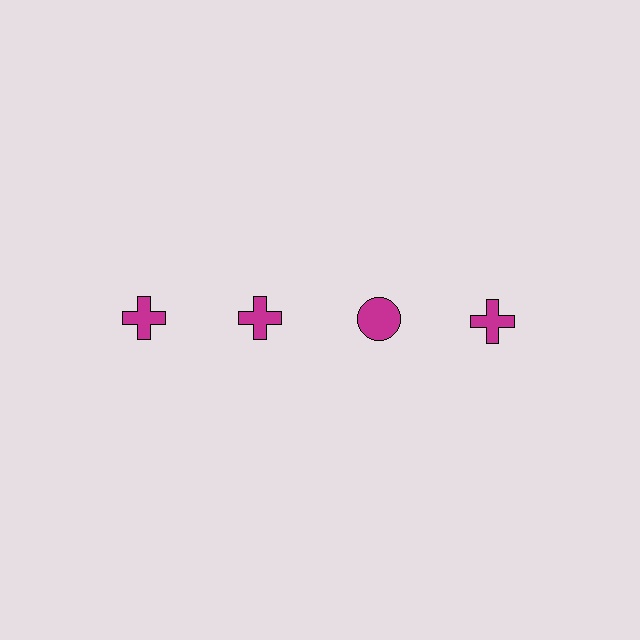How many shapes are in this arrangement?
There are 4 shapes arranged in a grid pattern.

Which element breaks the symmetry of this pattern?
The magenta circle in the top row, center column breaks the symmetry. All other shapes are magenta crosses.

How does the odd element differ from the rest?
It has a different shape: circle instead of cross.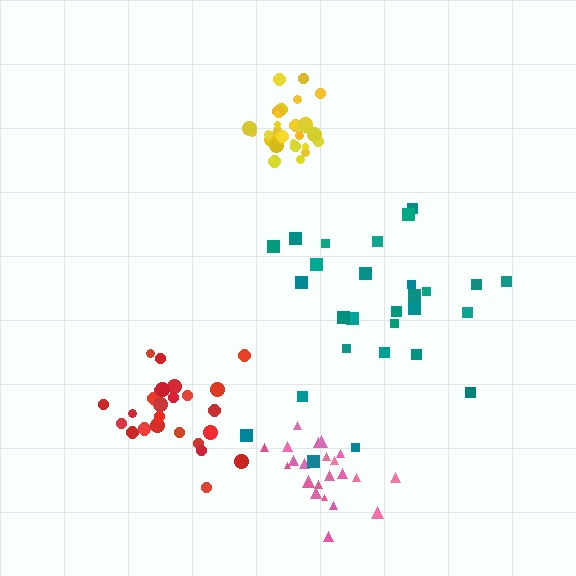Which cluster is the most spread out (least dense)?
Teal.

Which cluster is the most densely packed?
Yellow.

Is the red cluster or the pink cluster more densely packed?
Pink.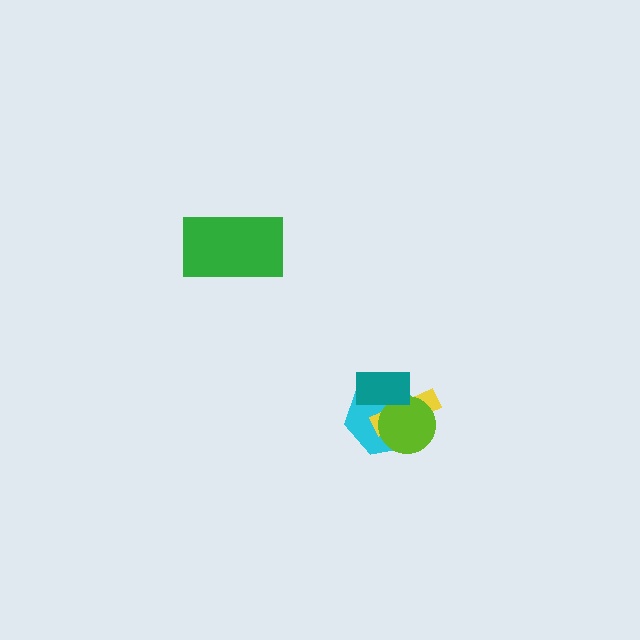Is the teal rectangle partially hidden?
No, no other shape covers it.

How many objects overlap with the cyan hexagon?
3 objects overlap with the cyan hexagon.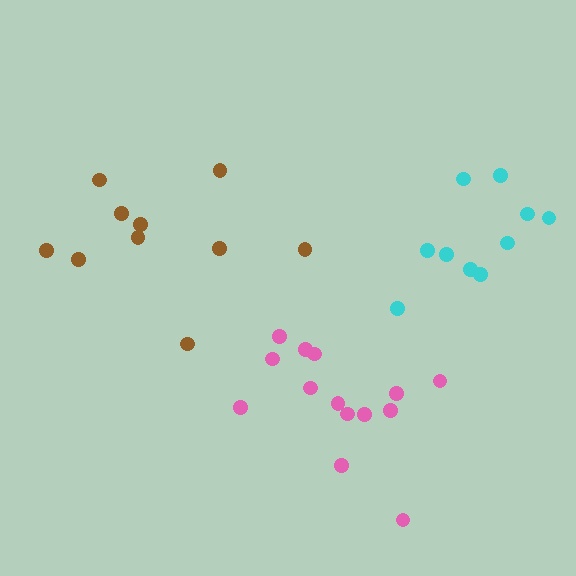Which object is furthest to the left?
The brown cluster is leftmost.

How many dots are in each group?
Group 1: 14 dots, Group 2: 10 dots, Group 3: 10 dots (34 total).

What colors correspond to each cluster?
The clusters are colored: pink, brown, cyan.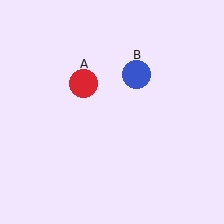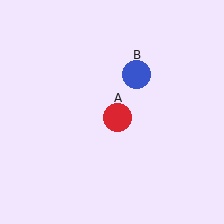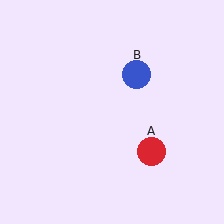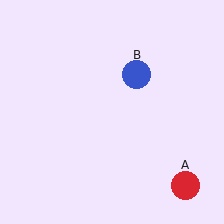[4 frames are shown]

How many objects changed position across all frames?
1 object changed position: red circle (object A).